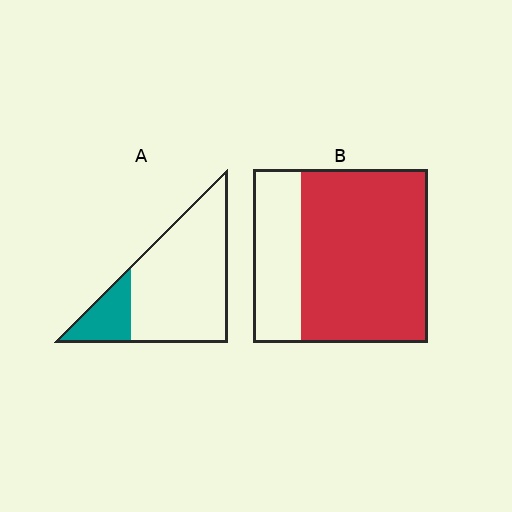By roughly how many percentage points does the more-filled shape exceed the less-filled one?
By roughly 55 percentage points (B over A).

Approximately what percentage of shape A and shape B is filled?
A is approximately 20% and B is approximately 75%.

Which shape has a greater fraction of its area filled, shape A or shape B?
Shape B.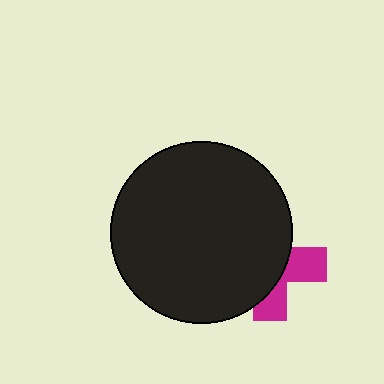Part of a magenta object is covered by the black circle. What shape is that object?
It is a cross.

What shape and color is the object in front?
The object in front is a black circle.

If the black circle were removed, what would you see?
You would see the complete magenta cross.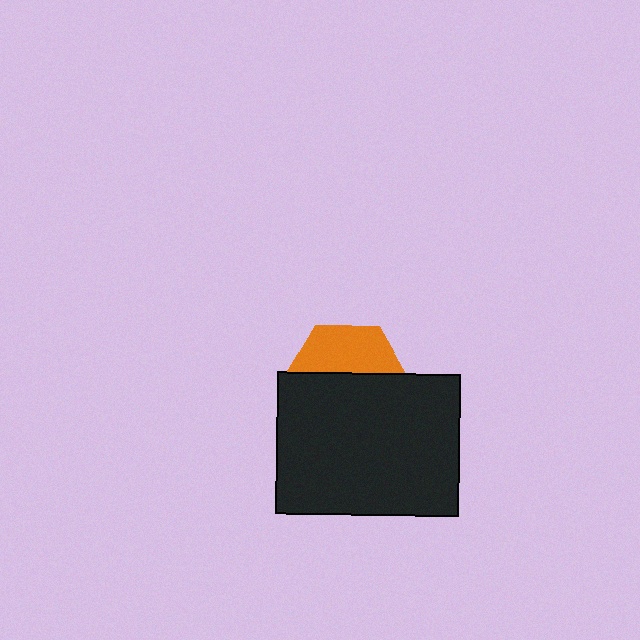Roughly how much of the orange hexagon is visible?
A small part of it is visible (roughly 39%).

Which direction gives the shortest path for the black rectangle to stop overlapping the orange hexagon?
Moving down gives the shortest separation.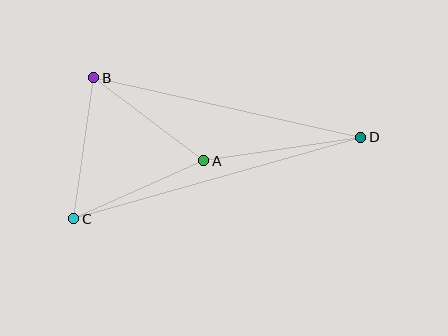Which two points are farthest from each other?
Points C and D are farthest from each other.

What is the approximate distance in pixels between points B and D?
The distance between B and D is approximately 273 pixels.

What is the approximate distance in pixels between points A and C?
The distance between A and C is approximately 142 pixels.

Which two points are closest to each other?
Points A and B are closest to each other.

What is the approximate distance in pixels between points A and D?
The distance between A and D is approximately 158 pixels.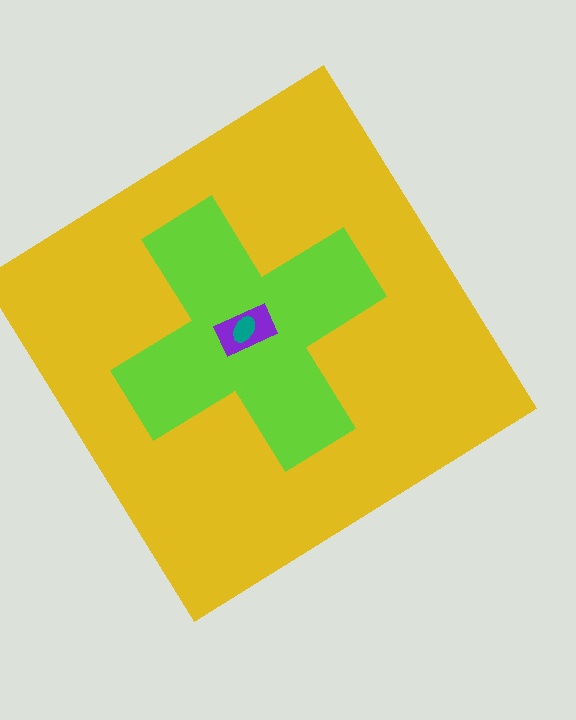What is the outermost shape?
The yellow diamond.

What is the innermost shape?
The teal ellipse.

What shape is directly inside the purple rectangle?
The teal ellipse.